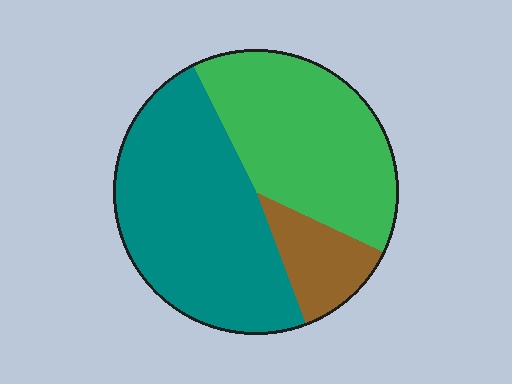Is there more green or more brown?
Green.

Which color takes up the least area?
Brown, at roughly 10%.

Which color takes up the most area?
Teal, at roughly 50%.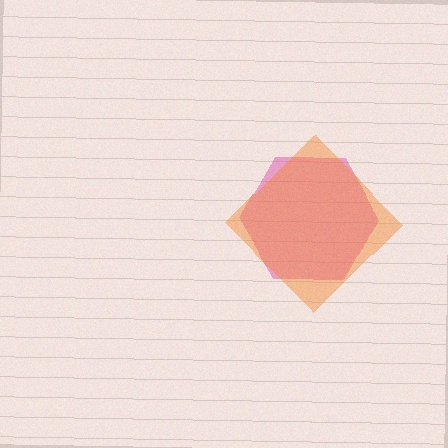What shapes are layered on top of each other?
The layered shapes are: a magenta hexagon, an orange diamond.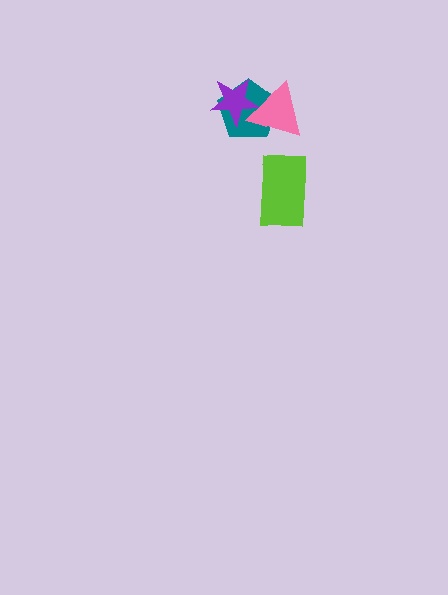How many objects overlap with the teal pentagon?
2 objects overlap with the teal pentagon.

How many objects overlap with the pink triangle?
2 objects overlap with the pink triangle.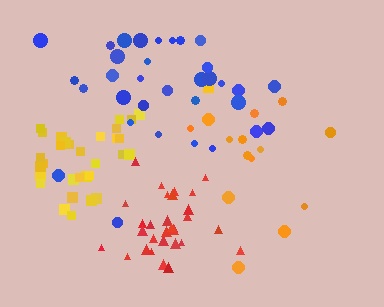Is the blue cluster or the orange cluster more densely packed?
Blue.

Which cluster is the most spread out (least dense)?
Orange.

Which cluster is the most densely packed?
Red.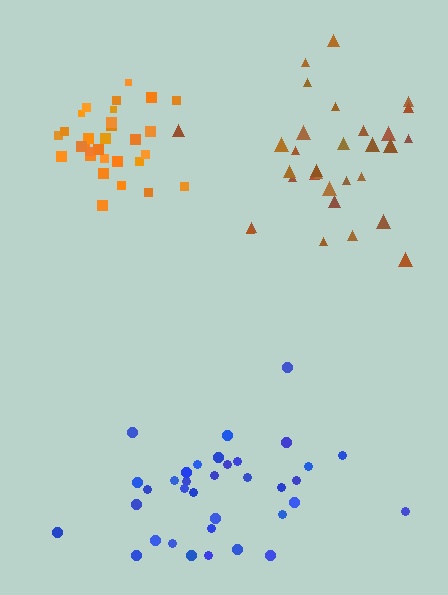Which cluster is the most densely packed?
Orange.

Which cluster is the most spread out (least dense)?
Blue.